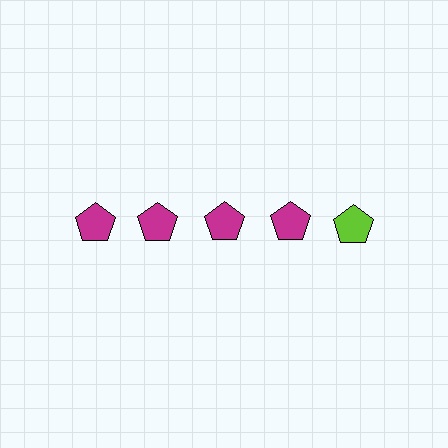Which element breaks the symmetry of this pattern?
The lime pentagon in the top row, rightmost column breaks the symmetry. All other shapes are magenta pentagons.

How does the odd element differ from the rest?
It has a different color: lime instead of magenta.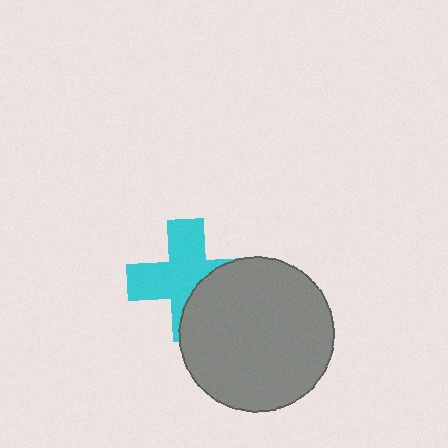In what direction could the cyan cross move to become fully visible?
The cyan cross could move toward the upper-left. That would shift it out from behind the gray circle entirely.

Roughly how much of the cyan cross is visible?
About half of it is visible (roughly 63%).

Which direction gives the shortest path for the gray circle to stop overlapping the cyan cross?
Moving toward the lower-right gives the shortest separation.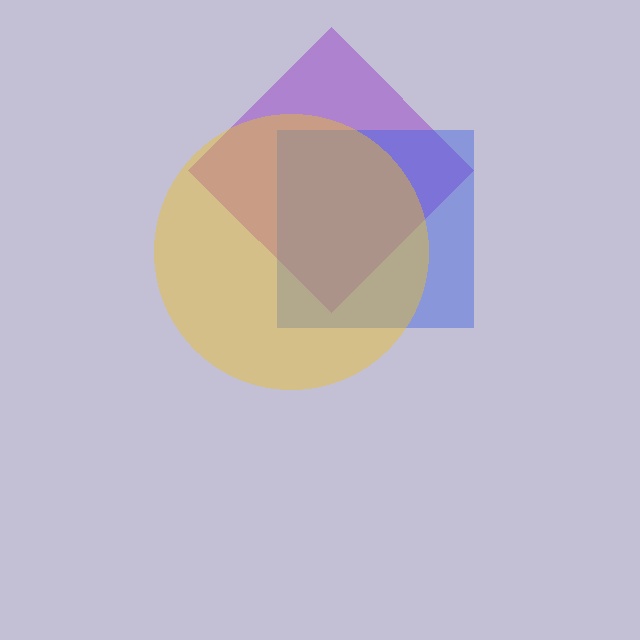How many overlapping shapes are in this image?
There are 3 overlapping shapes in the image.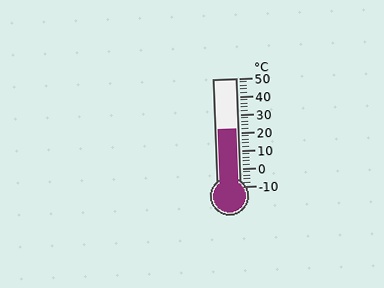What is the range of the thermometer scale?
The thermometer scale ranges from -10°C to 50°C.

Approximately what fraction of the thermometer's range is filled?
The thermometer is filled to approximately 55% of its range.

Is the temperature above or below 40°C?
The temperature is below 40°C.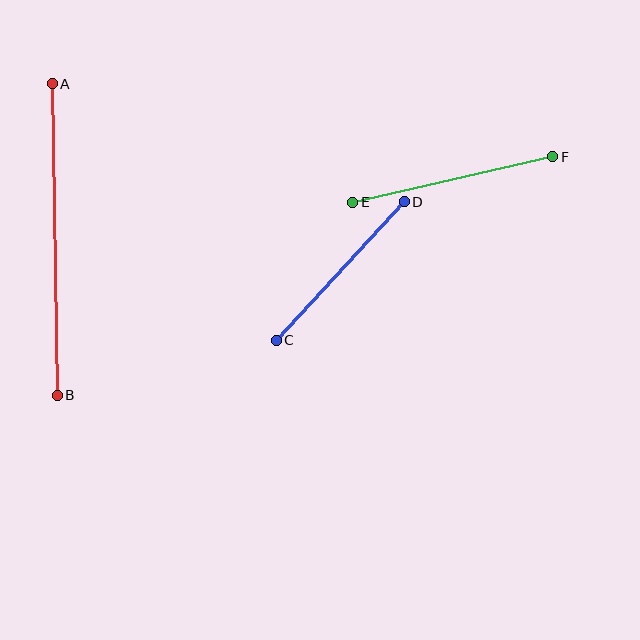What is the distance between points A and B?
The distance is approximately 312 pixels.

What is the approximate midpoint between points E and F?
The midpoint is at approximately (453, 179) pixels.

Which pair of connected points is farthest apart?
Points A and B are farthest apart.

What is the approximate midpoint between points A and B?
The midpoint is at approximately (55, 239) pixels.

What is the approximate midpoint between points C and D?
The midpoint is at approximately (340, 271) pixels.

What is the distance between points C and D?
The distance is approximately 188 pixels.